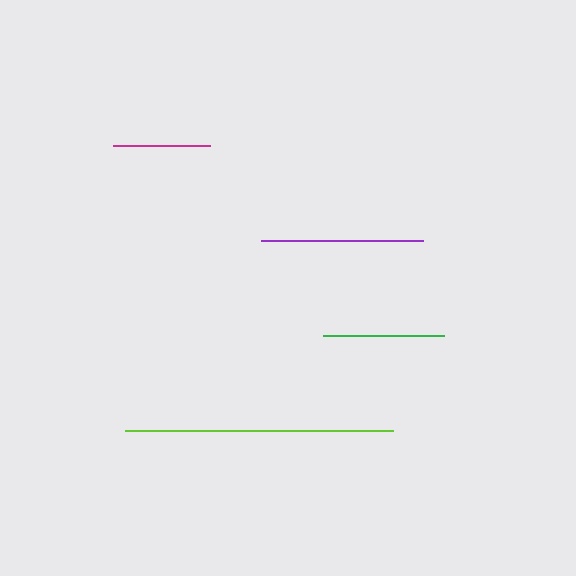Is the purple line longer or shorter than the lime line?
The lime line is longer than the purple line.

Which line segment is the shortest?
The magenta line is the shortest at approximately 97 pixels.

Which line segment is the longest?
The lime line is the longest at approximately 268 pixels.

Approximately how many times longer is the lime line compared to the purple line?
The lime line is approximately 1.7 times the length of the purple line.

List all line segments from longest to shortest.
From longest to shortest: lime, purple, green, magenta.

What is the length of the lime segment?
The lime segment is approximately 268 pixels long.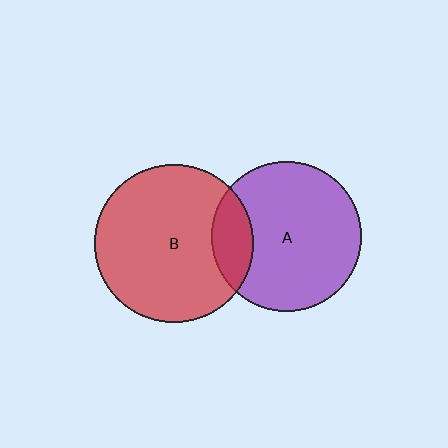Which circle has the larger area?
Circle B (red).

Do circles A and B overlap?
Yes.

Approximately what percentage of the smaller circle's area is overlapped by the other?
Approximately 15%.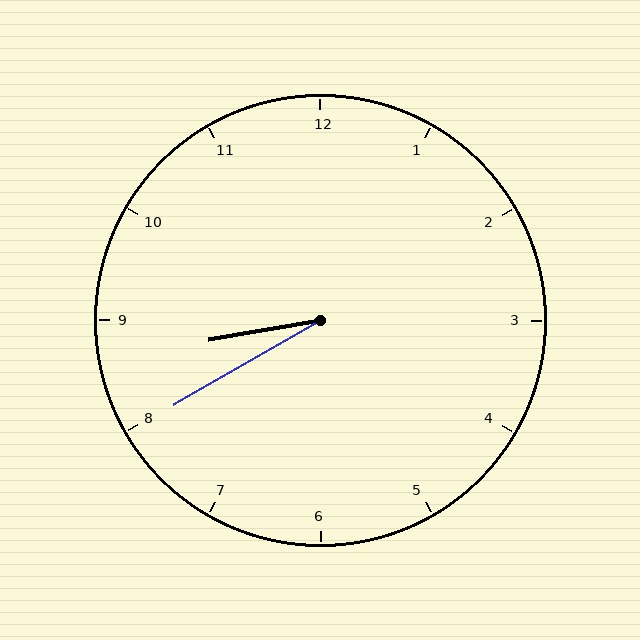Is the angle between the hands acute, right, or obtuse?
It is acute.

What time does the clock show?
8:40.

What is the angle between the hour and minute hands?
Approximately 20 degrees.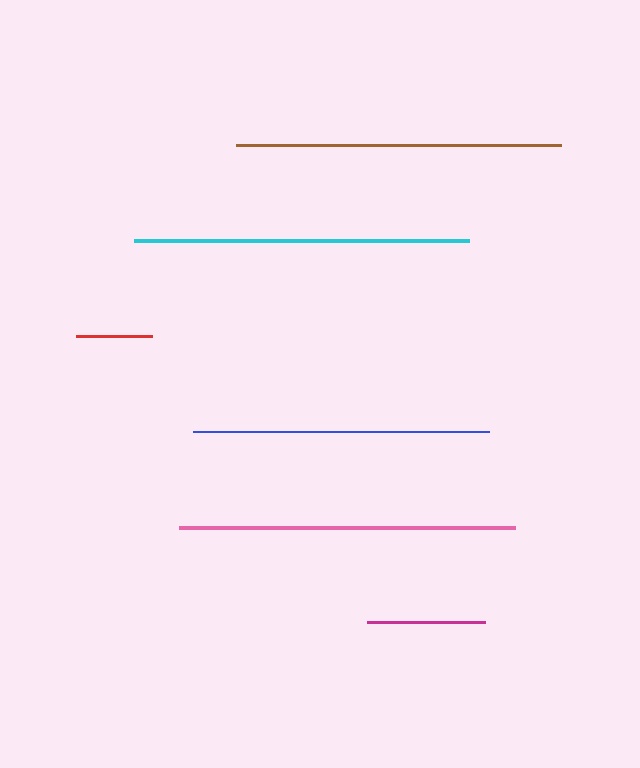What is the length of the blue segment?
The blue segment is approximately 296 pixels long.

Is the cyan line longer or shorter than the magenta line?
The cyan line is longer than the magenta line.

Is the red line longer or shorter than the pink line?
The pink line is longer than the red line.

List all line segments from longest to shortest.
From longest to shortest: pink, cyan, brown, blue, magenta, red.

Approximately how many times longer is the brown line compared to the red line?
The brown line is approximately 4.3 times the length of the red line.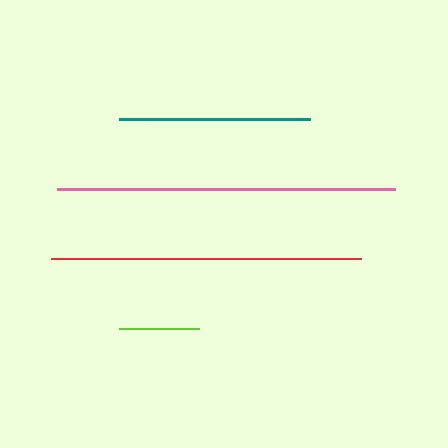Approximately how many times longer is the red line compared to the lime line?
The red line is approximately 3.9 times the length of the lime line.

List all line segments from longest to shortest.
From longest to shortest: pink, red, teal, lime.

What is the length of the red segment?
The red segment is approximately 310 pixels long.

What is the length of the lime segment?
The lime segment is approximately 80 pixels long.